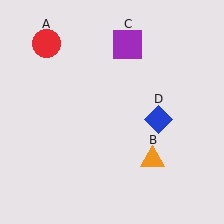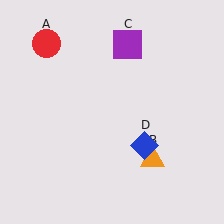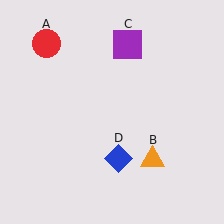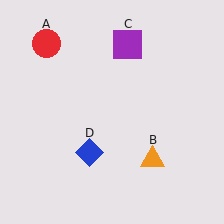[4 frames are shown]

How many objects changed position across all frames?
1 object changed position: blue diamond (object D).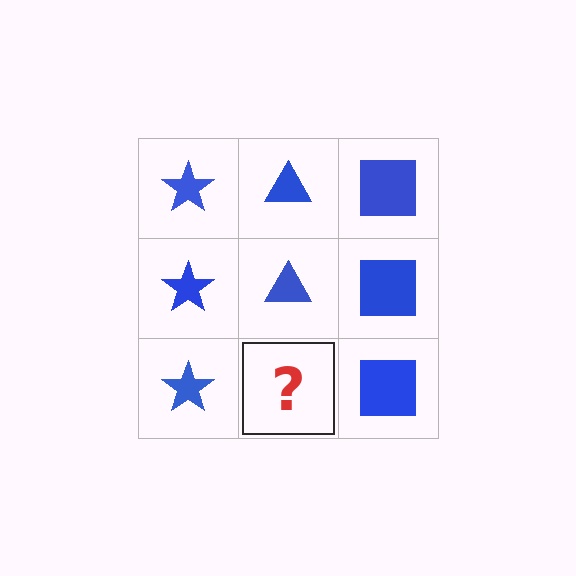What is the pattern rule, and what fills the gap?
The rule is that each column has a consistent shape. The gap should be filled with a blue triangle.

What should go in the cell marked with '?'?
The missing cell should contain a blue triangle.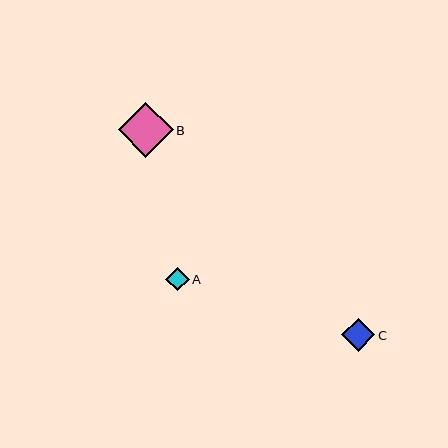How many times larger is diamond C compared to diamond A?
Diamond C is approximately 1.4 times the size of diamond A.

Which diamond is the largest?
Diamond B is the largest with a size of approximately 55 pixels.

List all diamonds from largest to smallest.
From largest to smallest: B, C, A.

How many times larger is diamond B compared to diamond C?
Diamond B is approximately 1.7 times the size of diamond C.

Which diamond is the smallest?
Diamond A is the smallest with a size of approximately 23 pixels.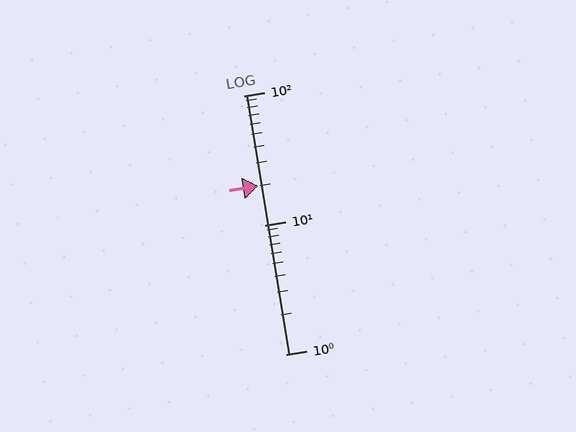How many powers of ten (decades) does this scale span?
The scale spans 2 decades, from 1 to 100.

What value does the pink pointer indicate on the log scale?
The pointer indicates approximately 20.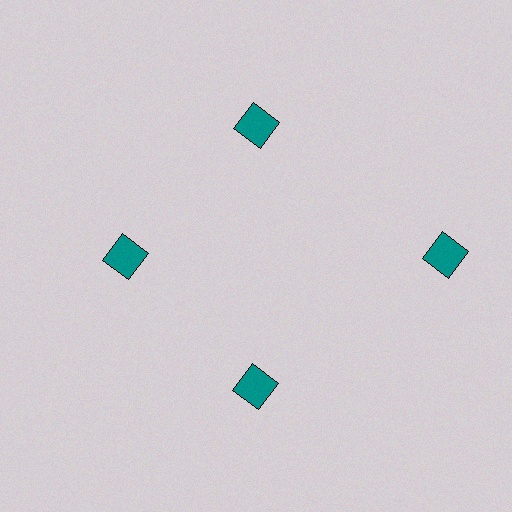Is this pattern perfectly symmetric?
No. The 4 teal diamonds are arranged in a ring, but one element near the 3 o'clock position is pushed outward from the center, breaking the 4-fold rotational symmetry.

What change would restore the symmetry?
The symmetry would be restored by moving it inward, back onto the ring so that all 4 diamonds sit at equal angles and equal distance from the center.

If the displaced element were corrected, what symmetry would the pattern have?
It would have 4-fold rotational symmetry — the pattern would map onto itself every 90 degrees.